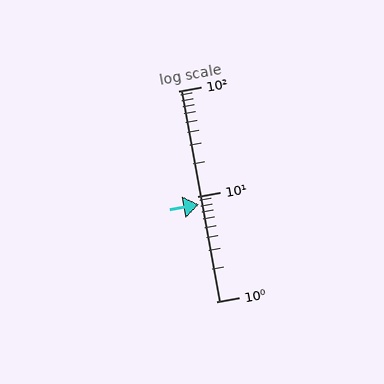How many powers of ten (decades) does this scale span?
The scale spans 2 decades, from 1 to 100.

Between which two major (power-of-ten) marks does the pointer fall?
The pointer is between 1 and 10.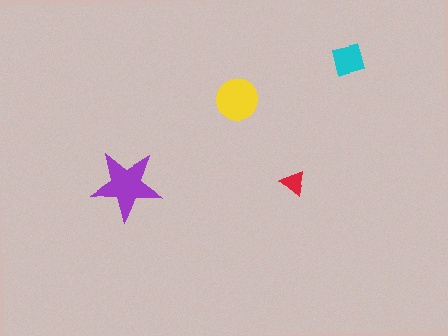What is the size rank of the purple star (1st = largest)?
1st.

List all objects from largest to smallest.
The purple star, the yellow circle, the cyan square, the red triangle.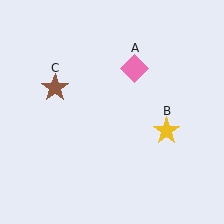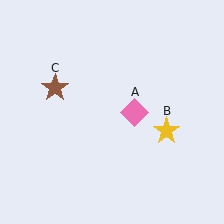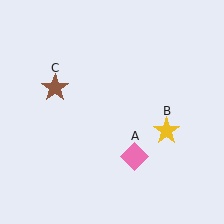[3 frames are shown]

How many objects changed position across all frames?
1 object changed position: pink diamond (object A).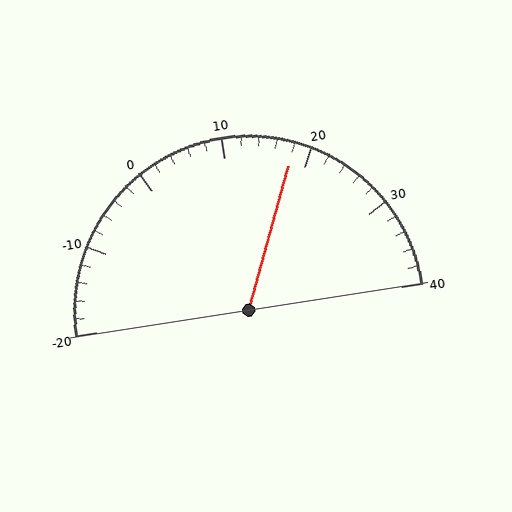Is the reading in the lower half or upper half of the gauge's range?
The reading is in the upper half of the range (-20 to 40).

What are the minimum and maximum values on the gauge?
The gauge ranges from -20 to 40.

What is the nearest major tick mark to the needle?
The nearest major tick mark is 20.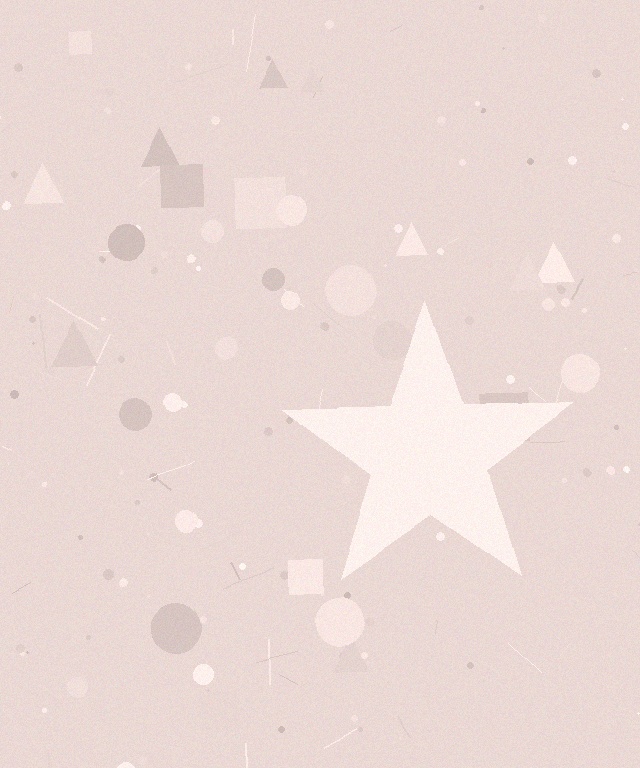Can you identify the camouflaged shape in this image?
The camouflaged shape is a star.